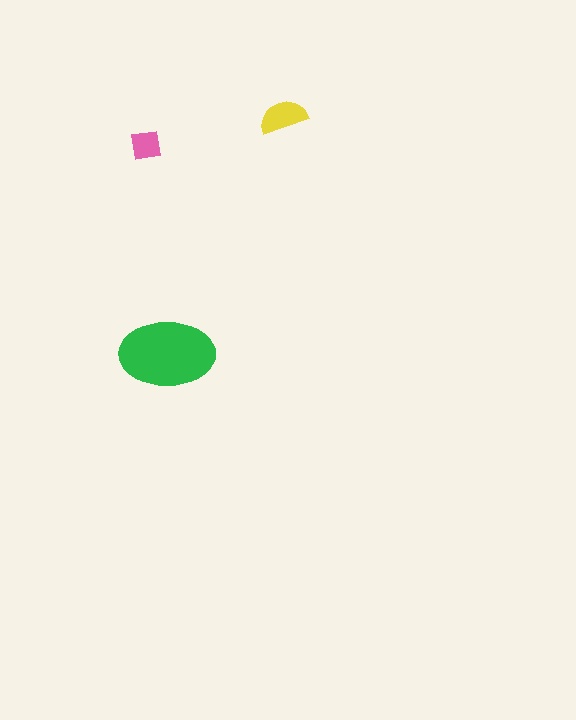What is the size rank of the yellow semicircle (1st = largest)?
2nd.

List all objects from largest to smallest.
The green ellipse, the yellow semicircle, the pink square.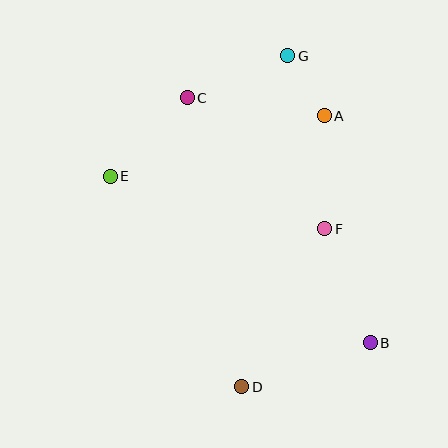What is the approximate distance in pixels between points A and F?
The distance between A and F is approximately 113 pixels.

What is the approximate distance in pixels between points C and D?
The distance between C and D is approximately 294 pixels.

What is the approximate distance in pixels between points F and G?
The distance between F and G is approximately 177 pixels.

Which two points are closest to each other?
Points A and G are closest to each other.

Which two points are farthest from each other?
Points D and G are farthest from each other.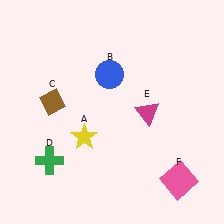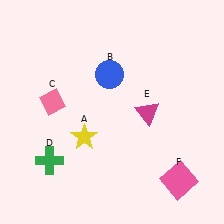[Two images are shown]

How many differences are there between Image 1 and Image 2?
There is 1 difference between the two images.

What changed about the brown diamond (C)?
In Image 1, C is brown. In Image 2, it changed to pink.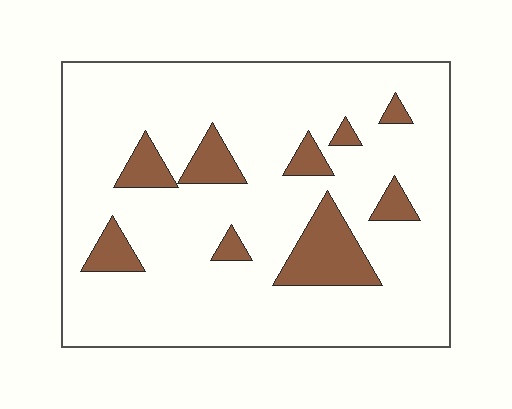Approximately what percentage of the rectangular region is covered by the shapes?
Approximately 15%.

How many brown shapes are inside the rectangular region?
9.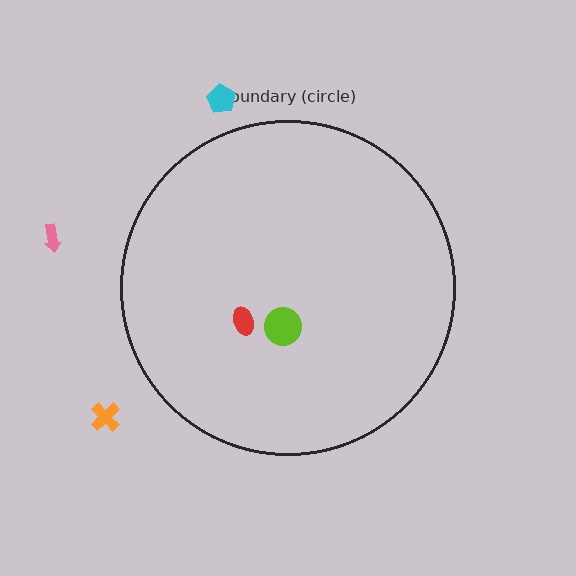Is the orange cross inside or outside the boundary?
Outside.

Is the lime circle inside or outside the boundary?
Inside.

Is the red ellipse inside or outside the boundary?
Inside.